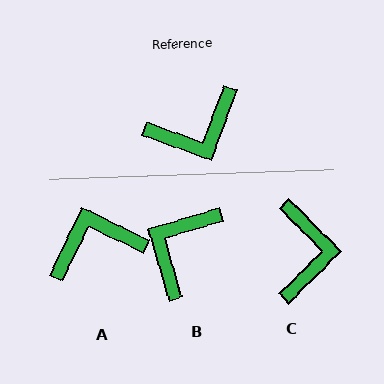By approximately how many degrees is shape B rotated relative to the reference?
Approximately 144 degrees clockwise.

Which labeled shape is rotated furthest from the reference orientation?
A, about 174 degrees away.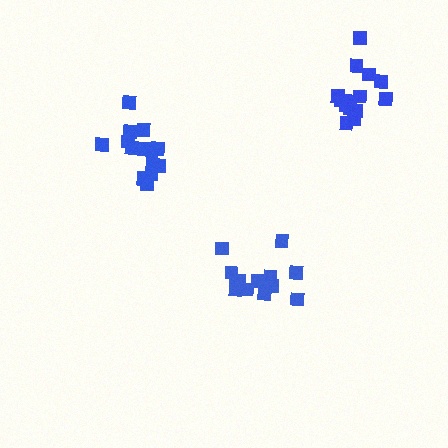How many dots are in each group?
Group 1: 15 dots, Group 2: 14 dots, Group 3: 13 dots (42 total).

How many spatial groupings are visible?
There are 3 spatial groupings.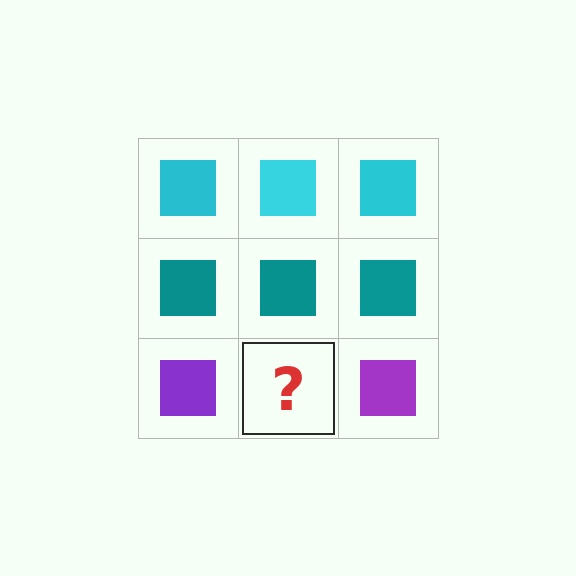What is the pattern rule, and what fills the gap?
The rule is that each row has a consistent color. The gap should be filled with a purple square.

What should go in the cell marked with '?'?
The missing cell should contain a purple square.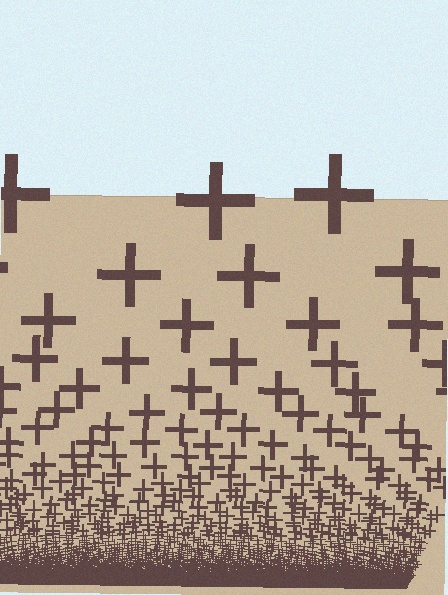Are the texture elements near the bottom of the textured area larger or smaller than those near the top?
Smaller. The gradient is inverted — elements near the bottom are smaller and denser.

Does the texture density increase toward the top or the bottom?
Density increases toward the bottom.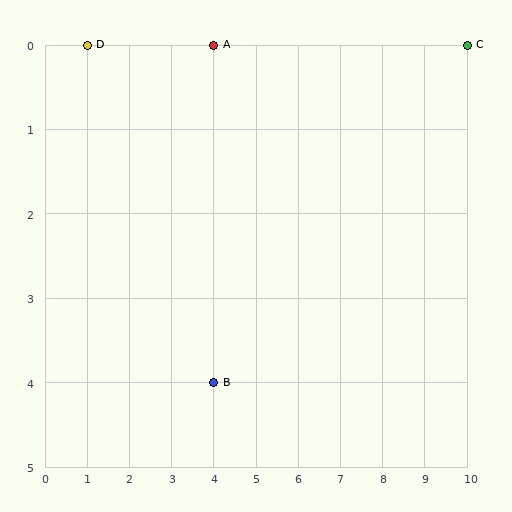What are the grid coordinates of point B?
Point B is at grid coordinates (4, 4).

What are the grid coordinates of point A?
Point A is at grid coordinates (4, 0).